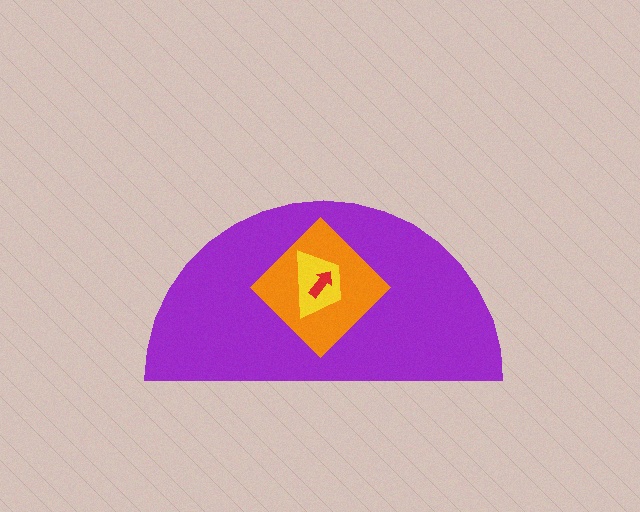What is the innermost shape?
The red arrow.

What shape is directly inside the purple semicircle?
The orange diamond.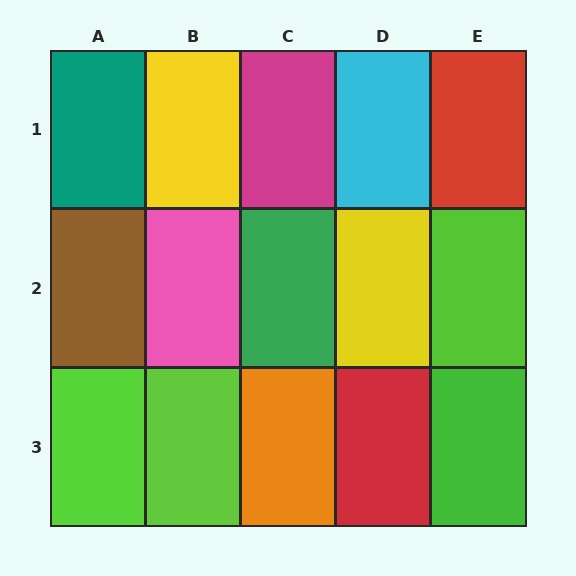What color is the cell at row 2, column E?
Lime.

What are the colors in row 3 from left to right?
Lime, lime, orange, red, green.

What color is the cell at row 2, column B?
Pink.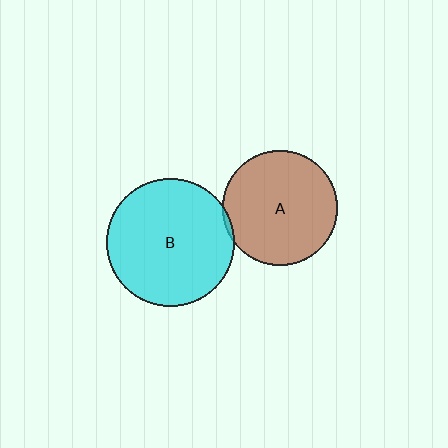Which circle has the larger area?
Circle B (cyan).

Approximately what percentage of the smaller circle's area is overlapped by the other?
Approximately 5%.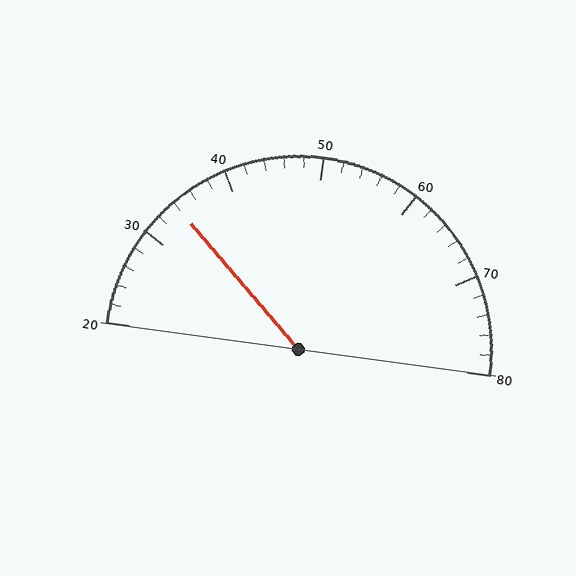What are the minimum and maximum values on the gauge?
The gauge ranges from 20 to 80.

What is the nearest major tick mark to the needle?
The nearest major tick mark is 30.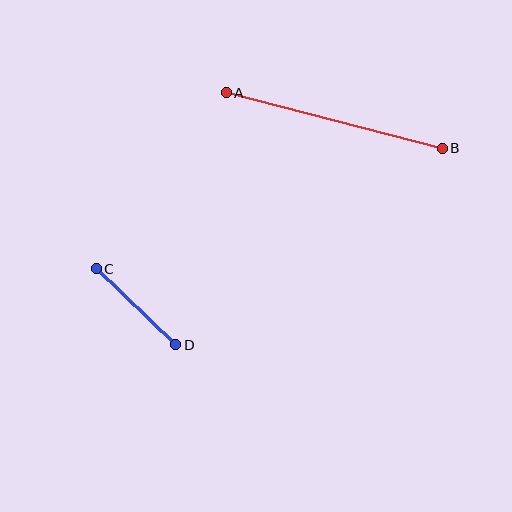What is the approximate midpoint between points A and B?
The midpoint is at approximately (334, 120) pixels.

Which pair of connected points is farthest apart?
Points A and B are farthest apart.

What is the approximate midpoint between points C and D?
The midpoint is at approximately (136, 307) pixels.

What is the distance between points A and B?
The distance is approximately 223 pixels.